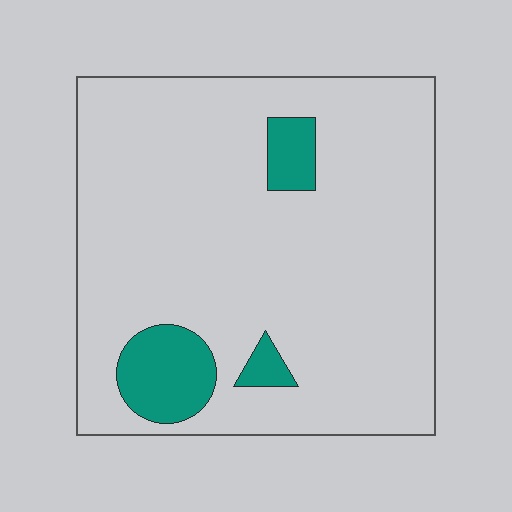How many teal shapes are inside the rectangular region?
3.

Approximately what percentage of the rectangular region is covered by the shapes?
Approximately 10%.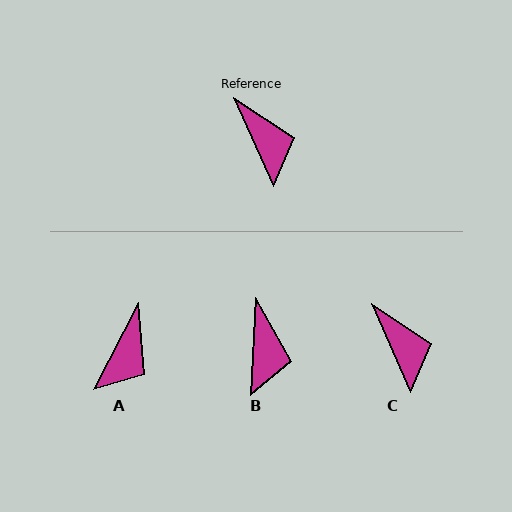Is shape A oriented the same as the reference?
No, it is off by about 51 degrees.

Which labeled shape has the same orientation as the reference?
C.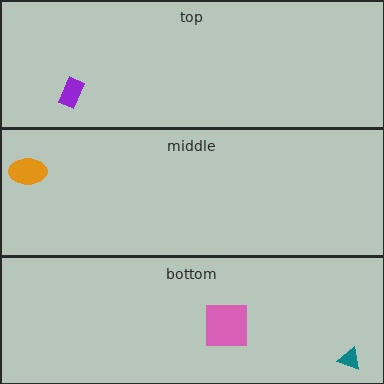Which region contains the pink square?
The bottom region.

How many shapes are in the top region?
1.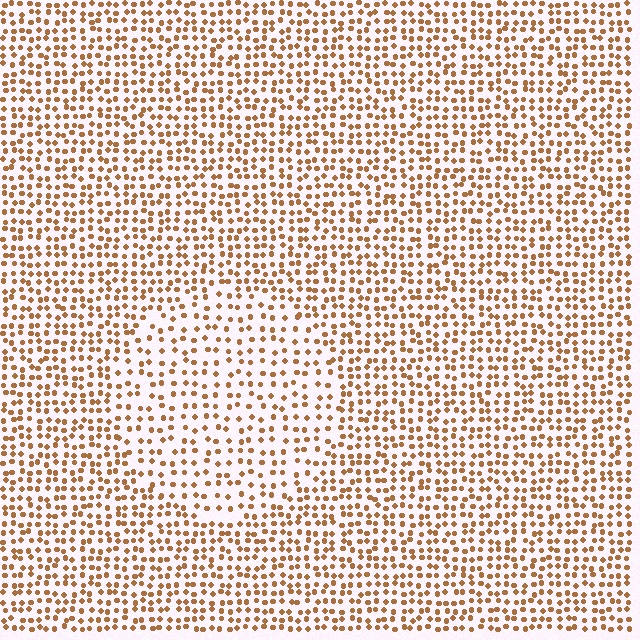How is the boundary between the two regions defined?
The boundary is defined by a change in element density (approximately 1.7x ratio). All elements are the same color, size, and shape.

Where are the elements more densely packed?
The elements are more densely packed outside the circle boundary.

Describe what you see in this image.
The image contains small brown elements arranged at two different densities. A circle-shaped region is visible where the elements are less densely packed than the surrounding area.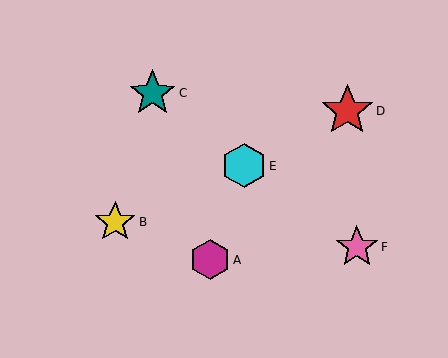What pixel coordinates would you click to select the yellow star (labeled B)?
Click at (115, 222) to select the yellow star B.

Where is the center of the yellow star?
The center of the yellow star is at (115, 222).